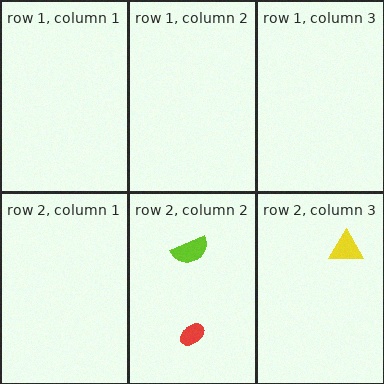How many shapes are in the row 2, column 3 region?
1.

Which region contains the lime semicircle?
The row 2, column 2 region.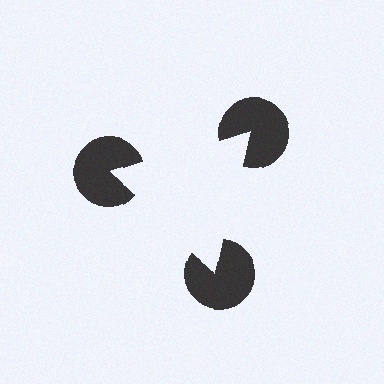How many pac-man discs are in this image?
There are 3 — one at each vertex of the illusory triangle.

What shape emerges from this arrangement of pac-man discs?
An illusory triangle — its edges are inferred from the aligned wedge cuts in the pac-man discs, not physically drawn.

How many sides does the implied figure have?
3 sides.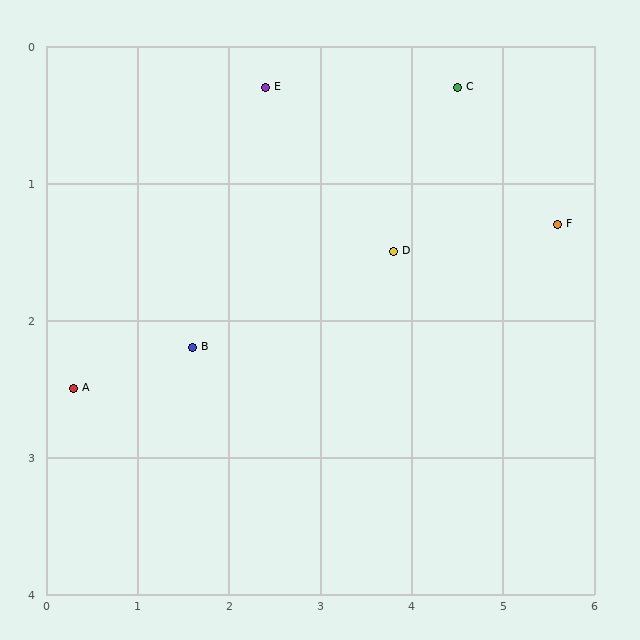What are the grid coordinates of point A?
Point A is at approximately (0.3, 2.5).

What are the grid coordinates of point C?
Point C is at approximately (4.5, 0.3).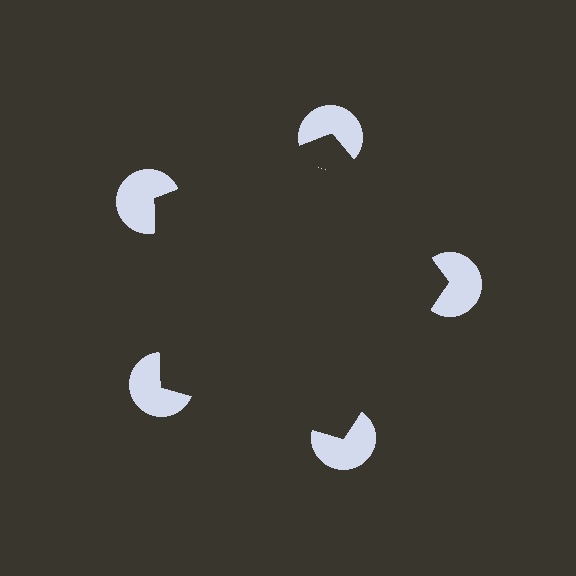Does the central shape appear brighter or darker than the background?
It typically appears slightly darker than the background, even though no actual brightness change is drawn.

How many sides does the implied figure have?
5 sides.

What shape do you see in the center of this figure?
An illusory pentagon — its edges are inferred from the aligned wedge cuts in the pac-man discs, not physically drawn.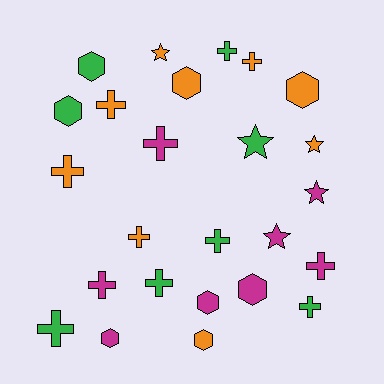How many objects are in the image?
There are 25 objects.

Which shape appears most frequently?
Cross, with 12 objects.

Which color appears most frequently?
Orange, with 9 objects.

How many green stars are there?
There is 1 green star.